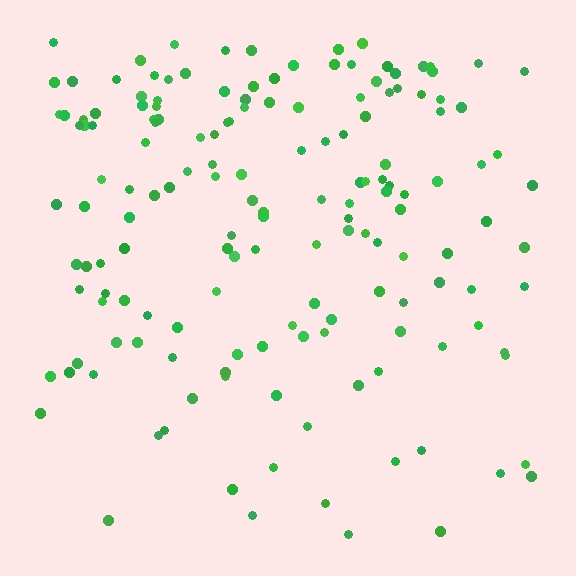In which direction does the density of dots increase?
From bottom to top, with the top side densest.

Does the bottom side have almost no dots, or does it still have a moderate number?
Still a moderate number, just noticeably fewer than the top.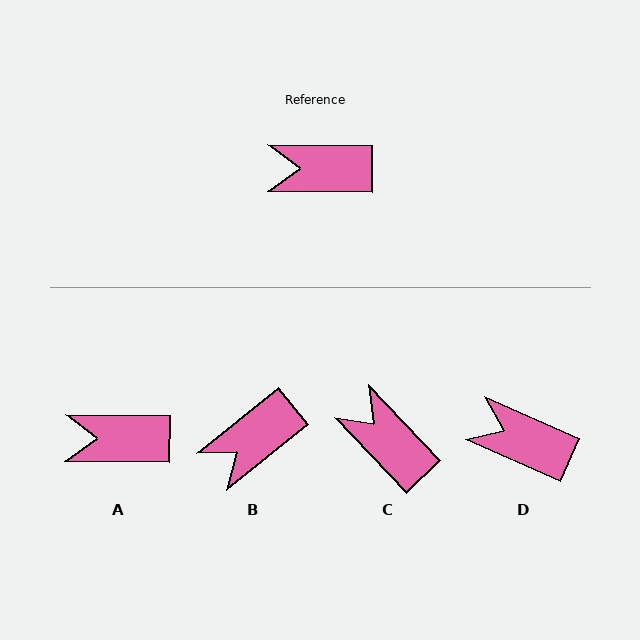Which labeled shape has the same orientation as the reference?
A.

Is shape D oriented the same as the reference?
No, it is off by about 23 degrees.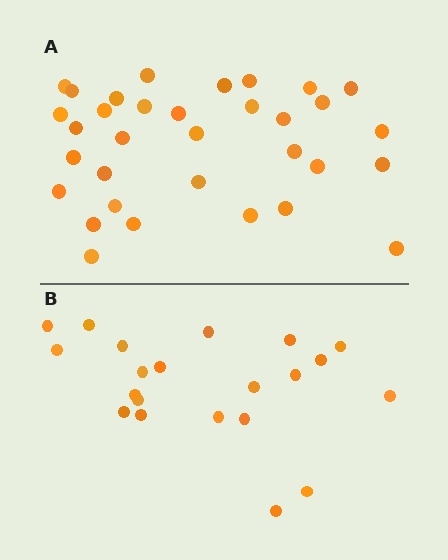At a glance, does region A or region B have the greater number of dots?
Region A (the top region) has more dots.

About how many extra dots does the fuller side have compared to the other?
Region A has roughly 12 or so more dots than region B.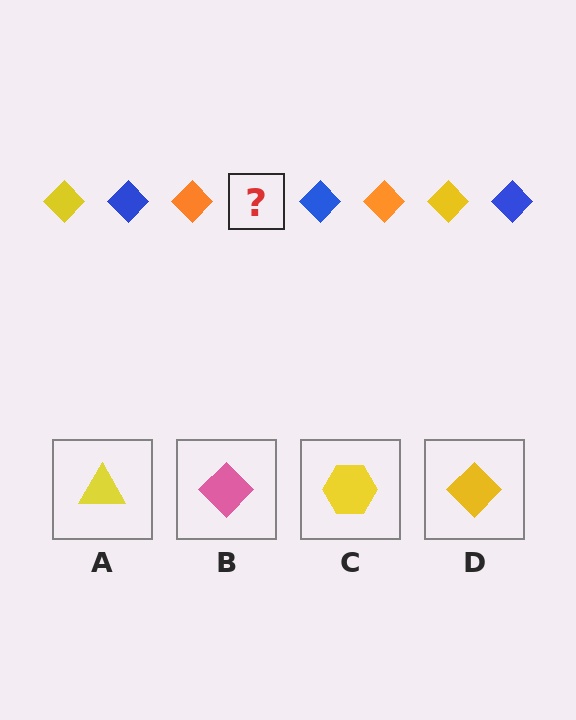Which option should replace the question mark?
Option D.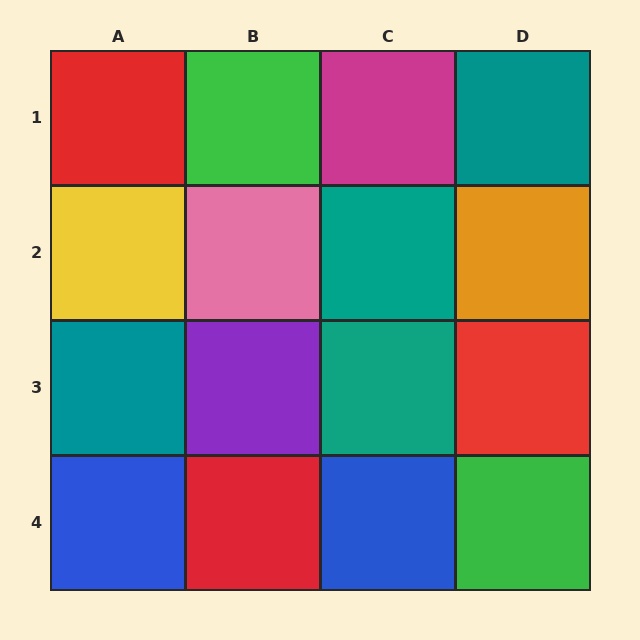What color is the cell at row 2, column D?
Orange.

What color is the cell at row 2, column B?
Pink.